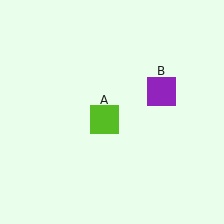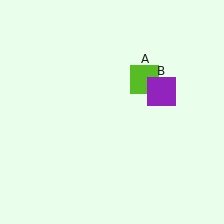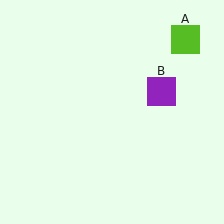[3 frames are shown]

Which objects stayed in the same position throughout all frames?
Purple square (object B) remained stationary.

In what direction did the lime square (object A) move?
The lime square (object A) moved up and to the right.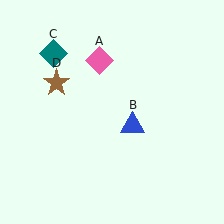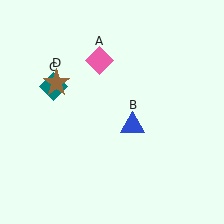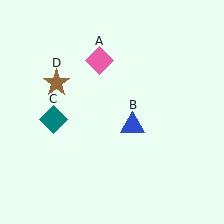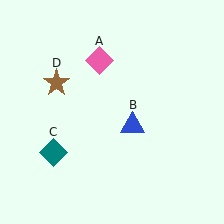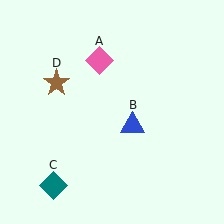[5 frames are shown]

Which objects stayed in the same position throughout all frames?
Pink diamond (object A) and blue triangle (object B) and brown star (object D) remained stationary.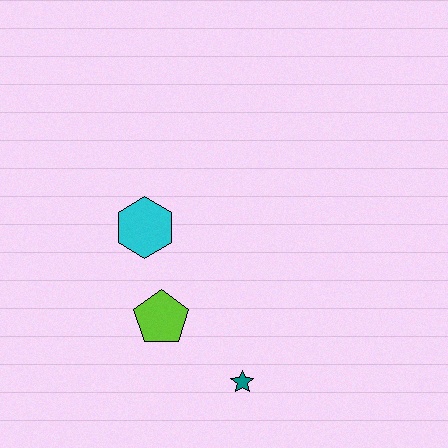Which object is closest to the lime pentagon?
The cyan hexagon is closest to the lime pentagon.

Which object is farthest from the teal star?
The cyan hexagon is farthest from the teal star.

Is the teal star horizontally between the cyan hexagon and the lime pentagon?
No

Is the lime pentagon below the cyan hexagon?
Yes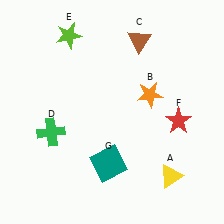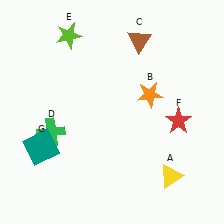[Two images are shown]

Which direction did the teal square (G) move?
The teal square (G) moved left.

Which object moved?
The teal square (G) moved left.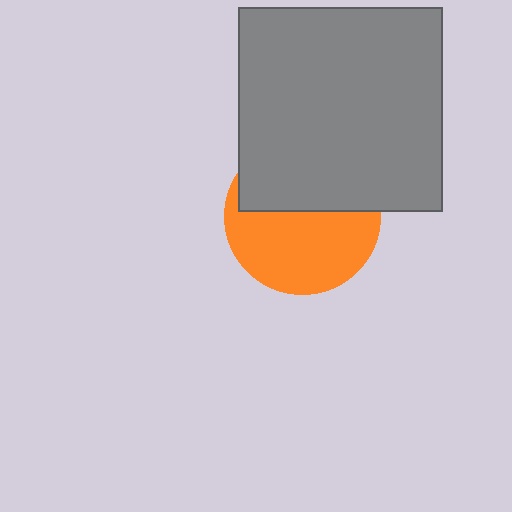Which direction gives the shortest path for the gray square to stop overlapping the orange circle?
Moving up gives the shortest separation.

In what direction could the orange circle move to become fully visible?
The orange circle could move down. That would shift it out from behind the gray square entirely.